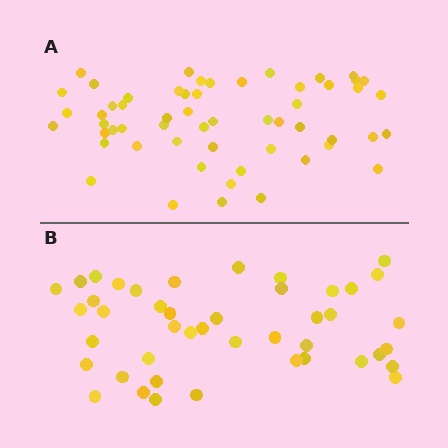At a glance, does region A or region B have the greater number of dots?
Region A (the top region) has more dots.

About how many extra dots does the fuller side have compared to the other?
Region A has roughly 12 or so more dots than region B.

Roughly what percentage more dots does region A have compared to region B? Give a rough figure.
About 25% more.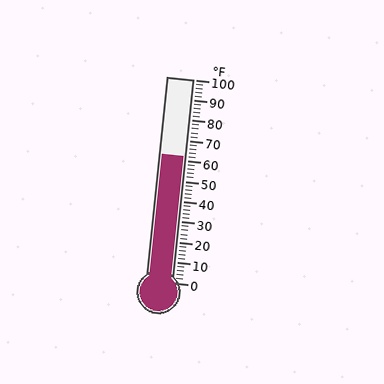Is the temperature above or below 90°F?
The temperature is below 90°F.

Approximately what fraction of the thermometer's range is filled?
The thermometer is filled to approximately 60% of its range.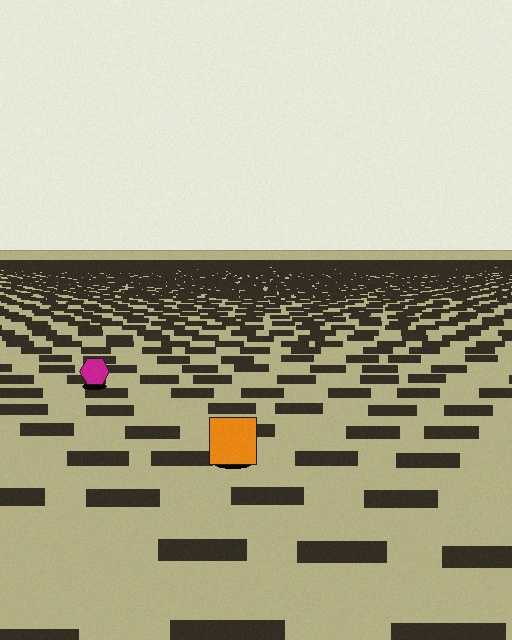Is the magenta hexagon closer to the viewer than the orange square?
No. The orange square is closer — you can tell from the texture gradient: the ground texture is coarser near it.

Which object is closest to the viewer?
The orange square is closest. The texture marks near it are larger and more spread out.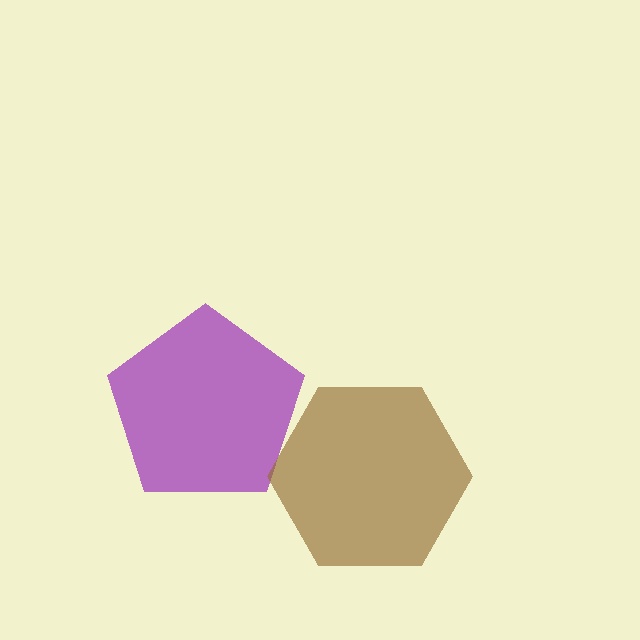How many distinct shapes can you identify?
There are 2 distinct shapes: a purple pentagon, a brown hexagon.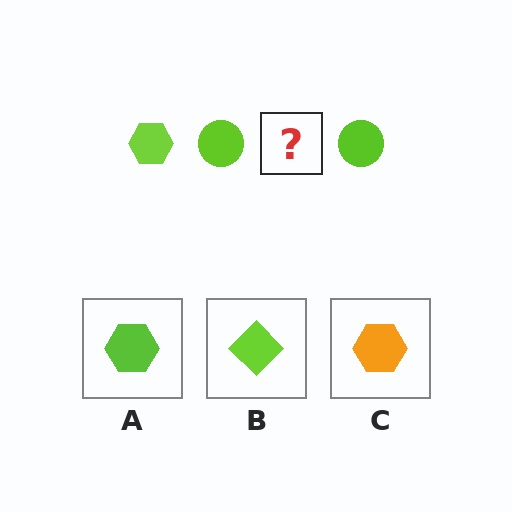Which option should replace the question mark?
Option A.